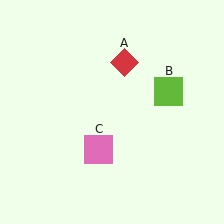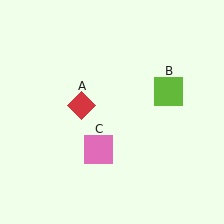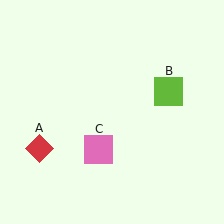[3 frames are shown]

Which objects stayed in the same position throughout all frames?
Lime square (object B) and pink square (object C) remained stationary.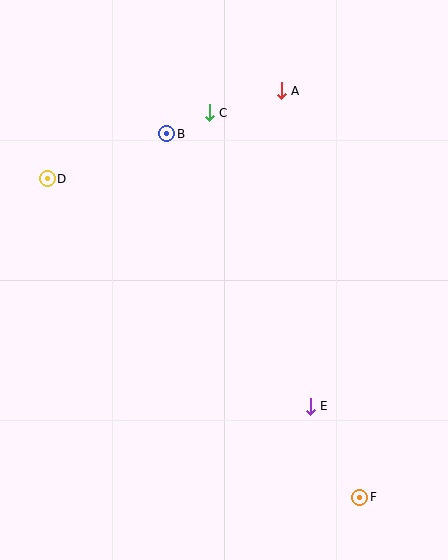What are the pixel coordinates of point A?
Point A is at (281, 91).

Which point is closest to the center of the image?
Point E at (310, 406) is closest to the center.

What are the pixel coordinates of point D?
Point D is at (47, 179).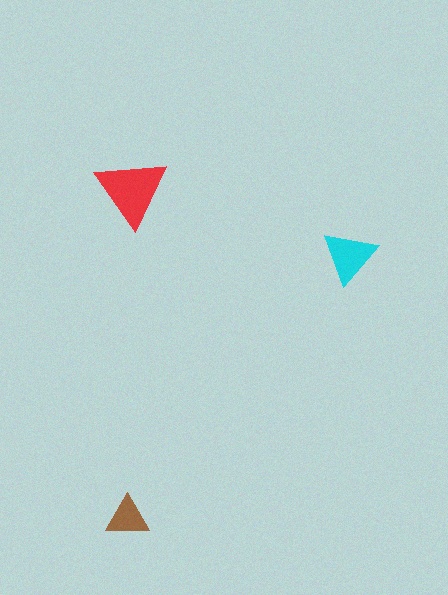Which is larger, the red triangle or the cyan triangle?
The red one.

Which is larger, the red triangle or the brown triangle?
The red one.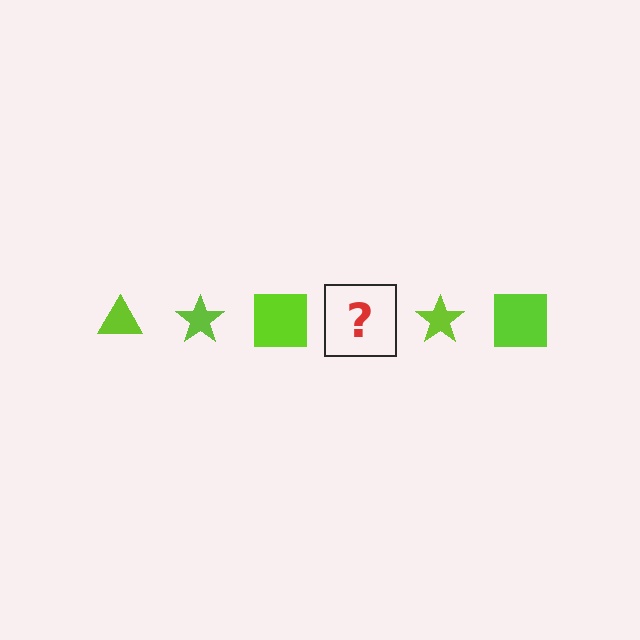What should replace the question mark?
The question mark should be replaced with a lime triangle.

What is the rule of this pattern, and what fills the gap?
The rule is that the pattern cycles through triangle, star, square shapes in lime. The gap should be filled with a lime triangle.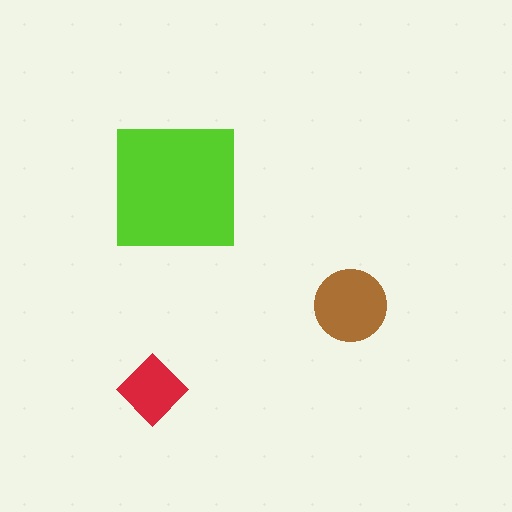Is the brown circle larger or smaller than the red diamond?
Larger.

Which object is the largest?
The lime square.